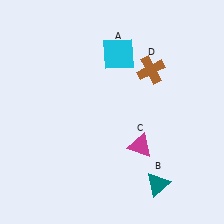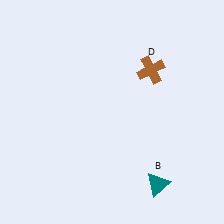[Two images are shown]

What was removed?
The magenta triangle (C), the cyan square (A) were removed in Image 2.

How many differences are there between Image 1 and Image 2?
There are 2 differences between the two images.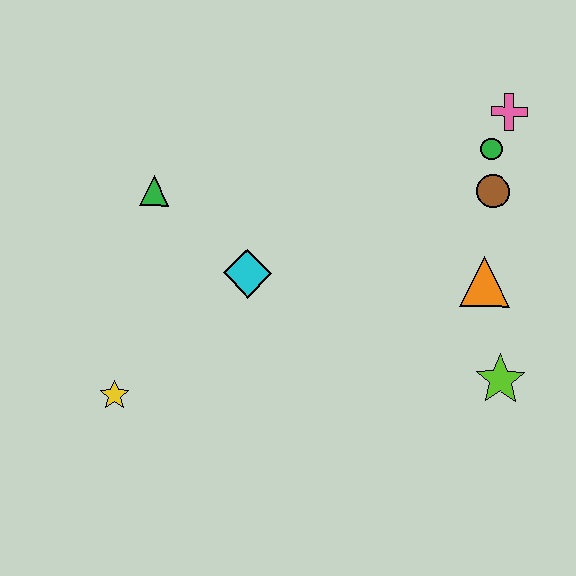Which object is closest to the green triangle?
The cyan diamond is closest to the green triangle.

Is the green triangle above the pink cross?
No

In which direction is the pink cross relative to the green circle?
The pink cross is above the green circle.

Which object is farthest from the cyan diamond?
The pink cross is farthest from the cyan diamond.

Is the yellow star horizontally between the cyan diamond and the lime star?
No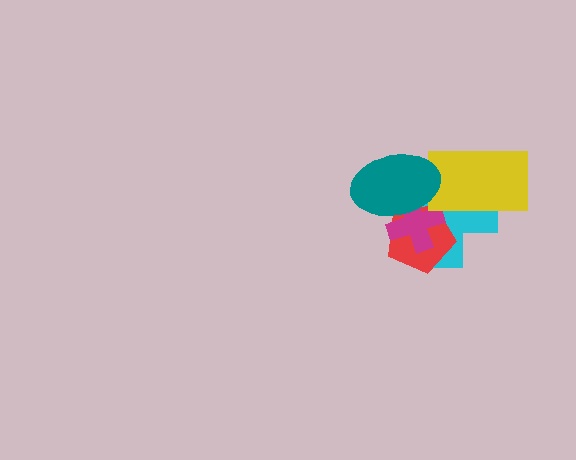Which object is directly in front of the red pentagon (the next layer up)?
The magenta cross is directly in front of the red pentagon.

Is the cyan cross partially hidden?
Yes, it is partially covered by another shape.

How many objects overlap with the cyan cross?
4 objects overlap with the cyan cross.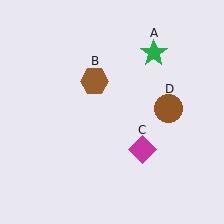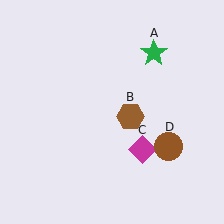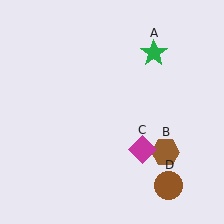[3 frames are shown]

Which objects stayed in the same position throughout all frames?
Green star (object A) and magenta diamond (object C) remained stationary.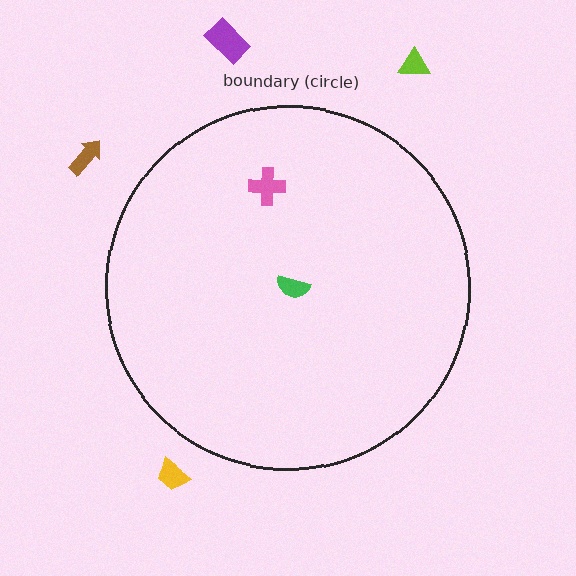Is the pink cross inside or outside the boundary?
Inside.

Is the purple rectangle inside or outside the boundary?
Outside.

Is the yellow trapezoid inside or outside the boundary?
Outside.